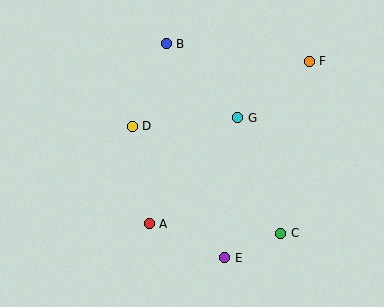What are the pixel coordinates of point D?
Point D is at (132, 126).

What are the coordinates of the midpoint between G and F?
The midpoint between G and F is at (273, 89).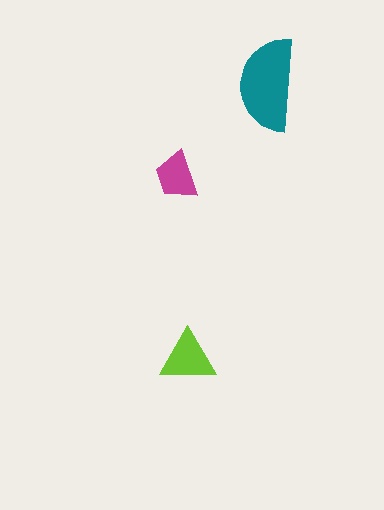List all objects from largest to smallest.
The teal semicircle, the lime triangle, the magenta trapezoid.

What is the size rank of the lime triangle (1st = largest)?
2nd.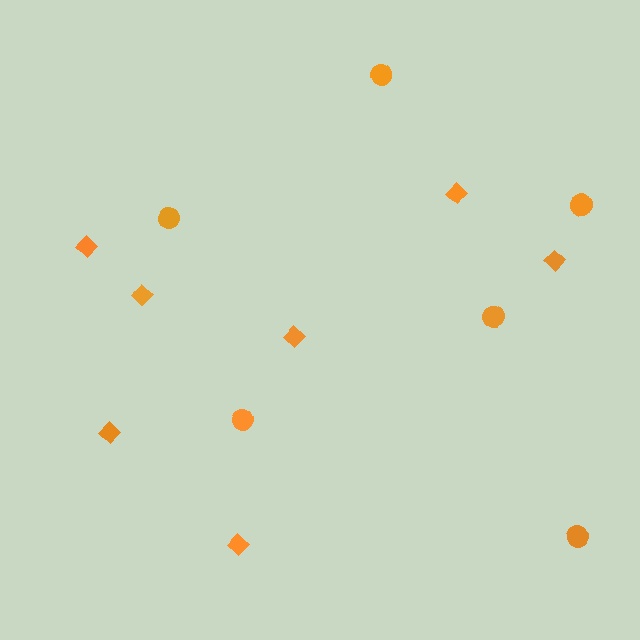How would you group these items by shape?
There are 2 groups: one group of circles (6) and one group of diamonds (7).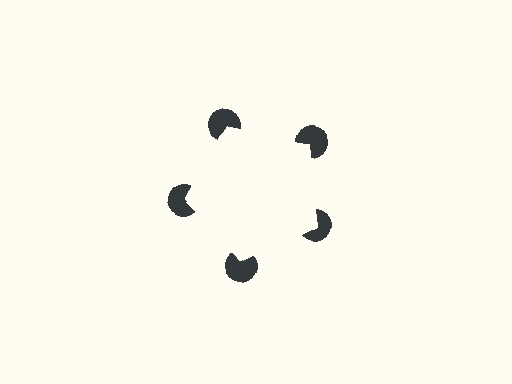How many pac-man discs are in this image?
There are 5 — one at each vertex of the illusory pentagon.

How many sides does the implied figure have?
5 sides.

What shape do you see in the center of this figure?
An illusory pentagon — its edges are inferred from the aligned wedge cuts in the pac-man discs, not physically drawn.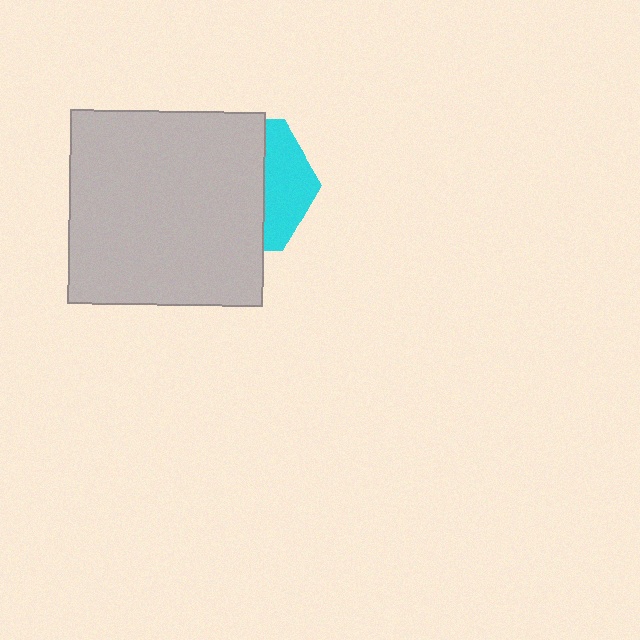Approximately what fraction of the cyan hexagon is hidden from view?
Roughly 67% of the cyan hexagon is hidden behind the light gray square.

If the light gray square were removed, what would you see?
You would see the complete cyan hexagon.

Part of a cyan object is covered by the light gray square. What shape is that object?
It is a hexagon.